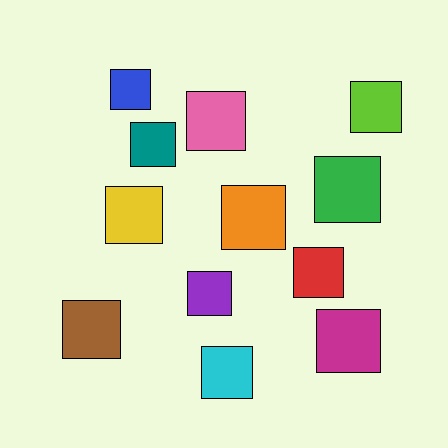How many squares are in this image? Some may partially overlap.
There are 12 squares.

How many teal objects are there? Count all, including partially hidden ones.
There is 1 teal object.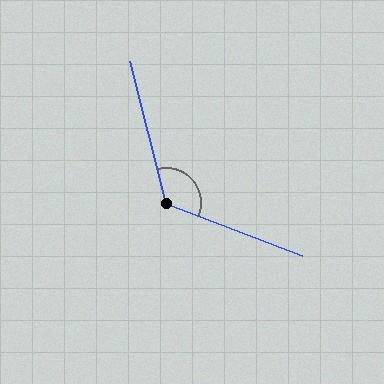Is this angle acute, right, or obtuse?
It is obtuse.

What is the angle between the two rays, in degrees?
Approximately 125 degrees.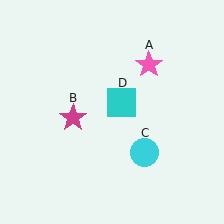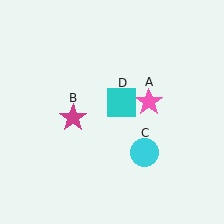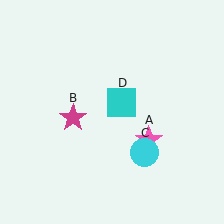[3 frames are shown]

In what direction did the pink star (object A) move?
The pink star (object A) moved down.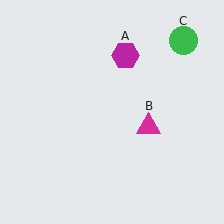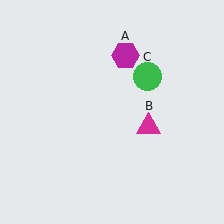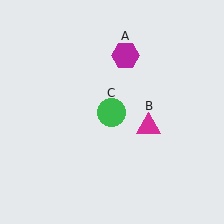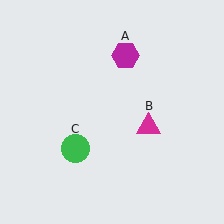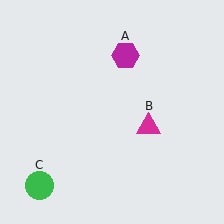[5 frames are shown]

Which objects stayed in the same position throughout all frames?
Magenta hexagon (object A) and magenta triangle (object B) remained stationary.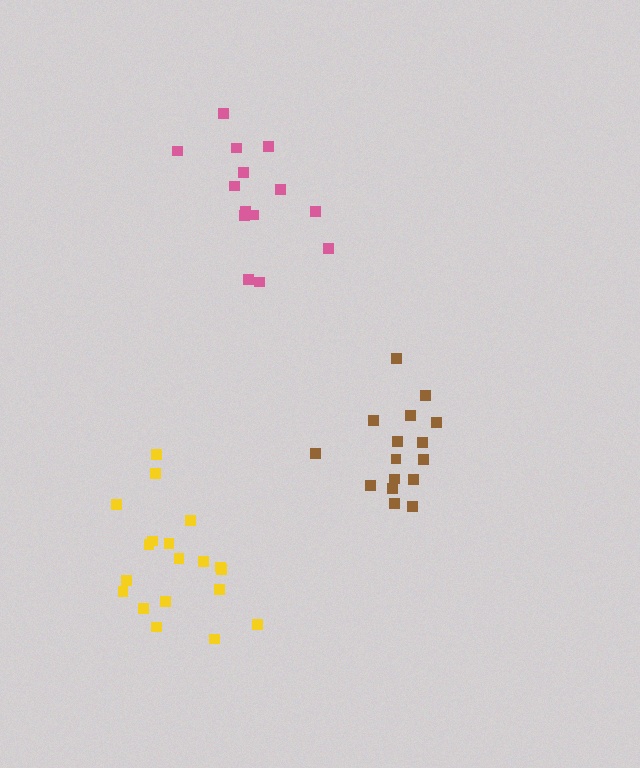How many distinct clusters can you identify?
There are 3 distinct clusters.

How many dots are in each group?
Group 1: 16 dots, Group 2: 19 dots, Group 3: 14 dots (49 total).